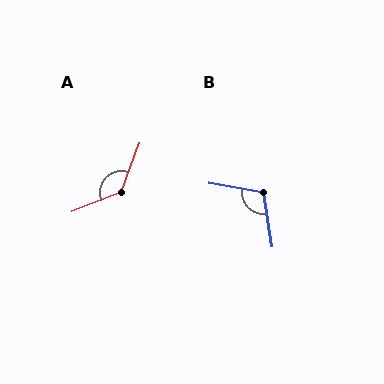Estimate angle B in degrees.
Approximately 109 degrees.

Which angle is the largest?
A, at approximately 132 degrees.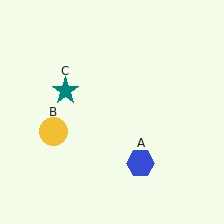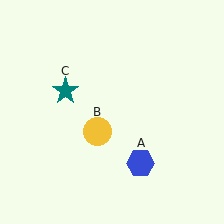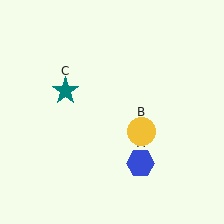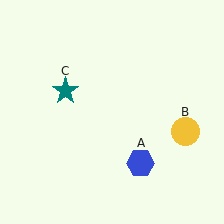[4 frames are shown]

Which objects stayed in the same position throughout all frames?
Blue hexagon (object A) and teal star (object C) remained stationary.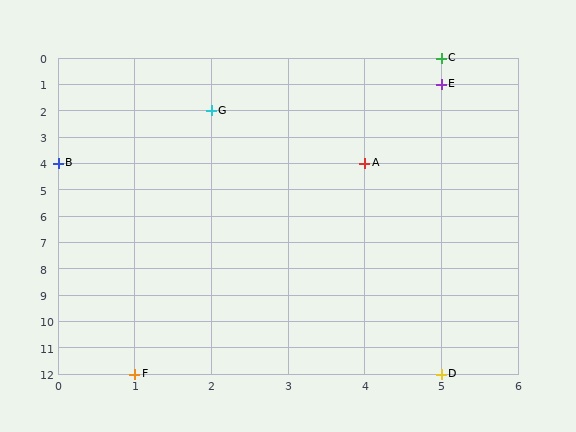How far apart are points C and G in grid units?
Points C and G are 3 columns and 2 rows apart (about 3.6 grid units diagonally).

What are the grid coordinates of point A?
Point A is at grid coordinates (4, 4).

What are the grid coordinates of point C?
Point C is at grid coordinates (5, 0).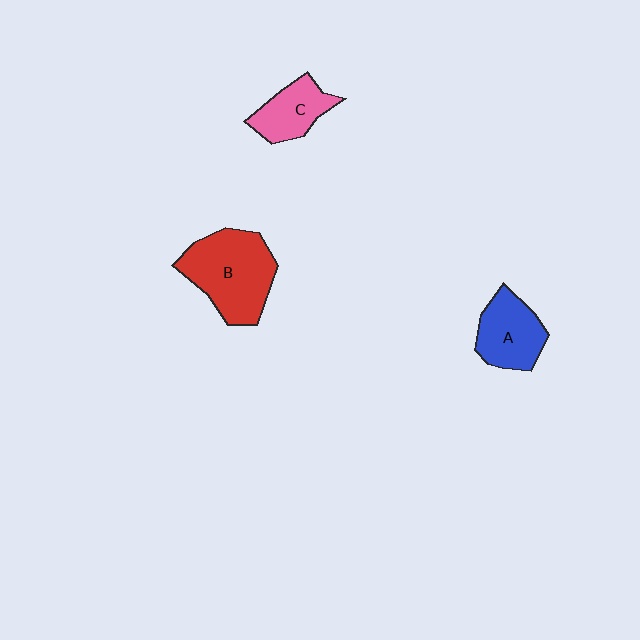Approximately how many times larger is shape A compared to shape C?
Approximately 1.2 times.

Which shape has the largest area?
Shape B (red).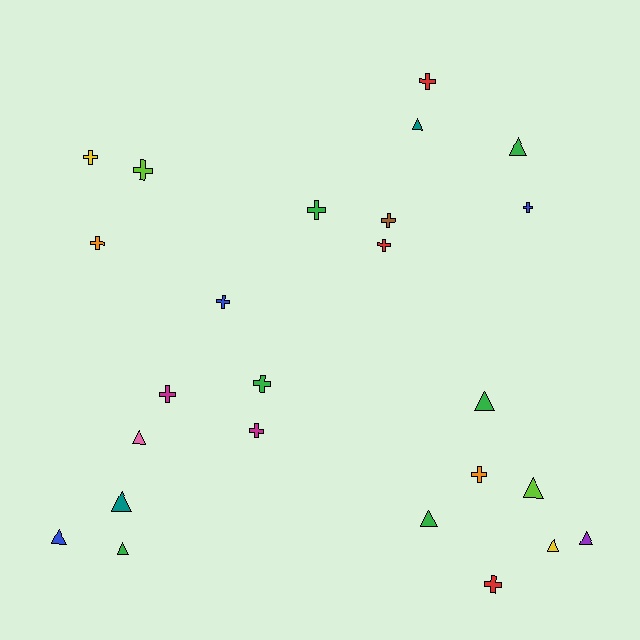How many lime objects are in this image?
There are 2 lime objects.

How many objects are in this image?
There are 25 objects.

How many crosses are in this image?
There are 14 crosses.